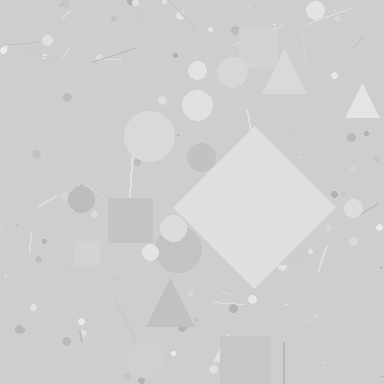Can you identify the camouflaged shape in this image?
The camouflaged shape is a diamond.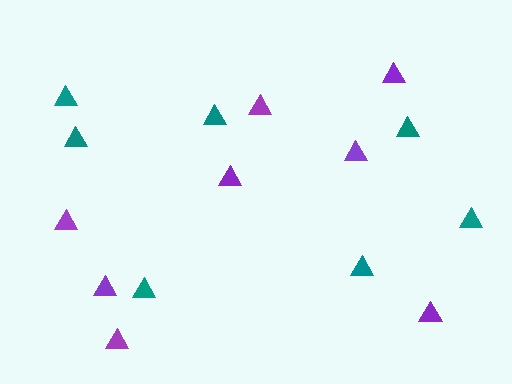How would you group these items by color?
There are 2 groups: one group of purple triangles (8) and one group of teal triangles (7).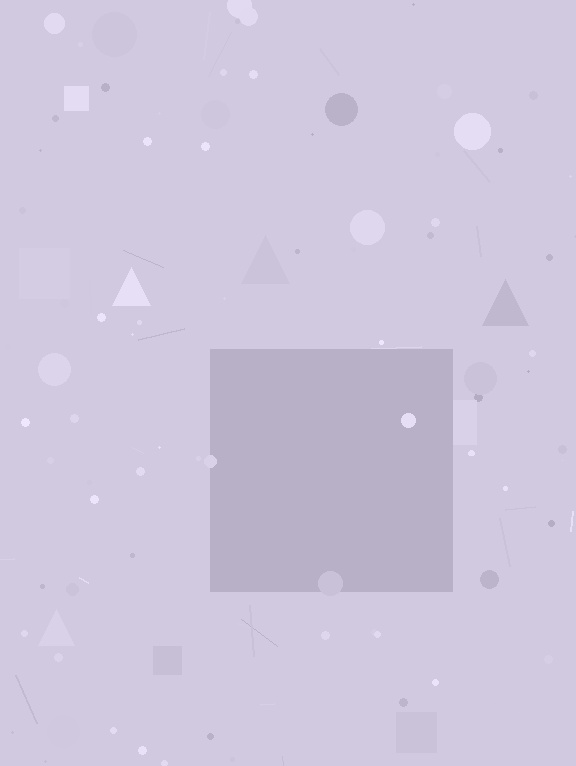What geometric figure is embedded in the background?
A square is embedded in the background.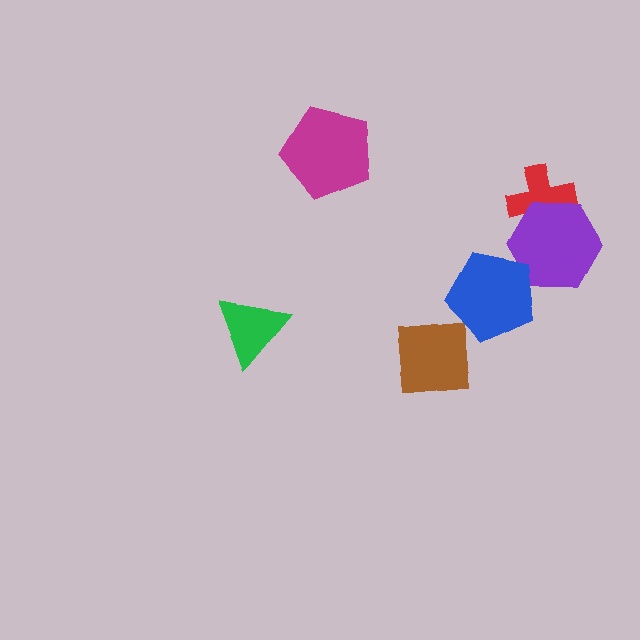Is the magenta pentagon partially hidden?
No, no other shape covers it.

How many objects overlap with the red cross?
1 object overlaps with the red cross.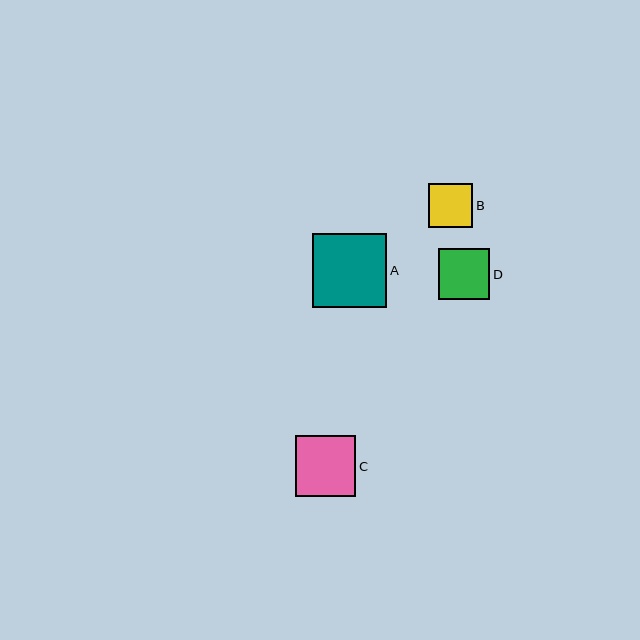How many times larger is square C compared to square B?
Square C is approximately 1.4 times the size of square B.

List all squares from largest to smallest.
From largest to smallest: A, C, D, B.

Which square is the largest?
Square A is the largest with a size of approximately 74 pixels.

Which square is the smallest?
Square B is the smallest with a size of approximately 44 pixels.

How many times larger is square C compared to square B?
Square C is approximately 1.4 times the size of square B.